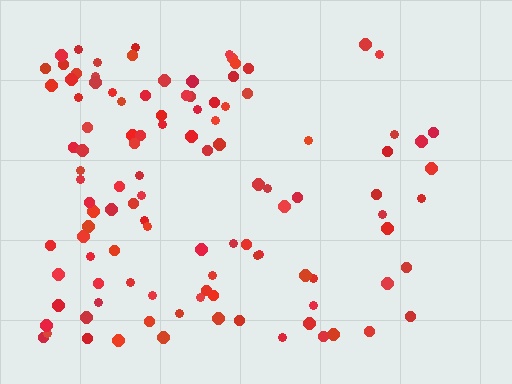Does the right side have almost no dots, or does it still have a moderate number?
Still a moderate number, just noticeably fewer than the left.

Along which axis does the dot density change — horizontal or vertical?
Horizontal.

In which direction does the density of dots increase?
From right to left, with the left side densest.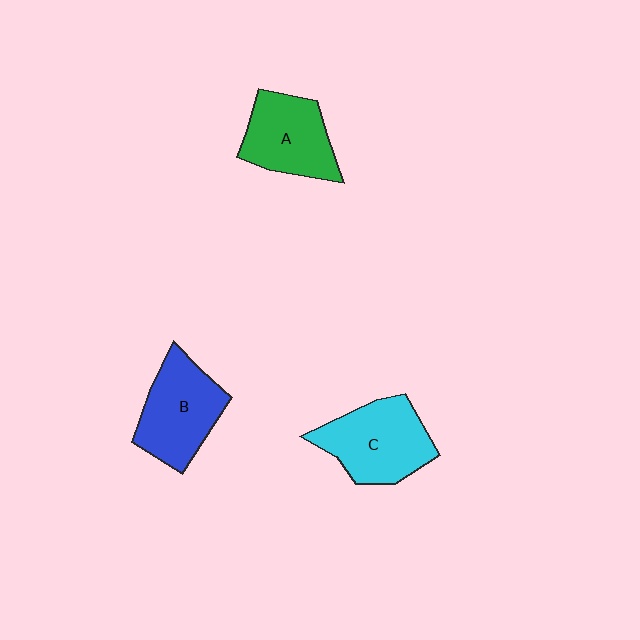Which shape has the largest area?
Shape C (cyan).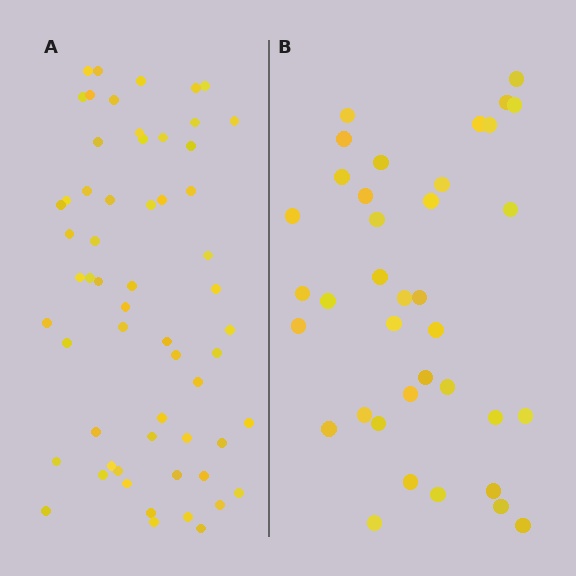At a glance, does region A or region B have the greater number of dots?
Region A (the left region) has more dots.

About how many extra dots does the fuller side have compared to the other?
Region A has approximately 20 more dots than region B.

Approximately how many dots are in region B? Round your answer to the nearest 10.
About 40 dots. (The exact count is 37, which rounds to 40.)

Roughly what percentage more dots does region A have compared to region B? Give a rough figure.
About 60% more.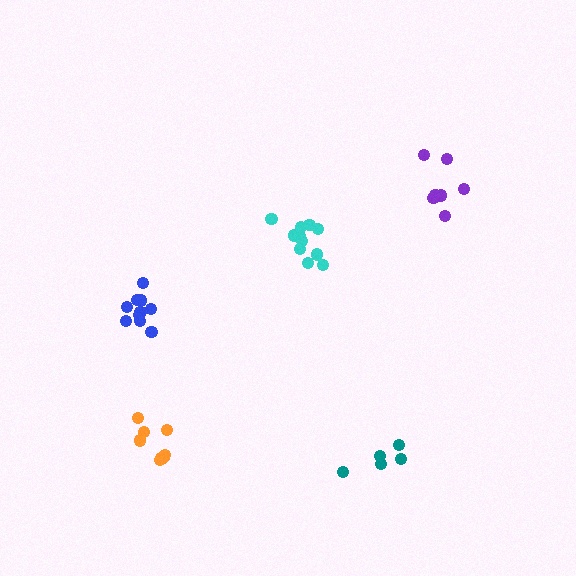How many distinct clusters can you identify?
There are 5 distinct clusters.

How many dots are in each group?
Group 1: 11 dots, Group 2: 5 dots, Group 3: 7 dots, Group 4: 8 dots, Group 5: 10 dots (41 total).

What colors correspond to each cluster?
The clusters are colored: cyan, teal, purple, orange, blue.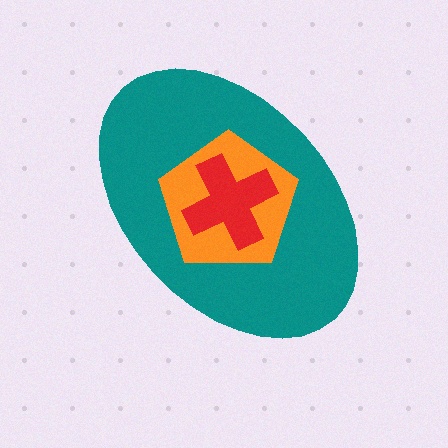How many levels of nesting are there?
3.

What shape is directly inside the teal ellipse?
The orange pentagon.